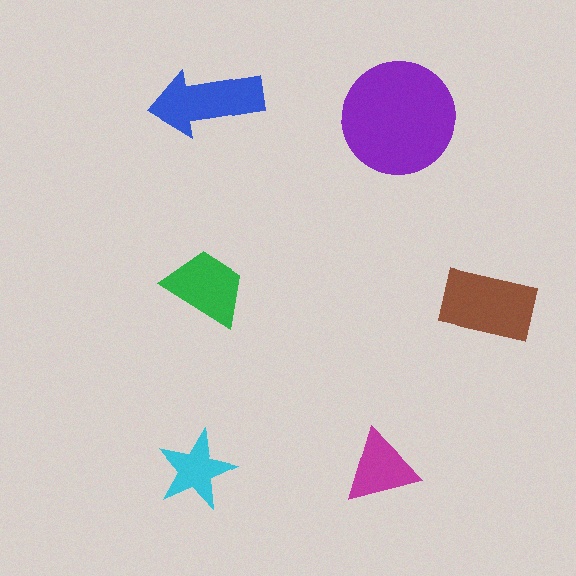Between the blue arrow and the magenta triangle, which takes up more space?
The blue arrow.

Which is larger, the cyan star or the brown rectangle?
The brown rectangle.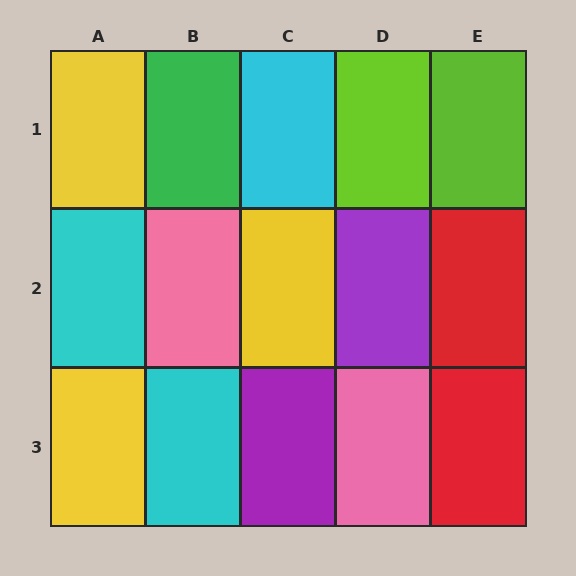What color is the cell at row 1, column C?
Cyan.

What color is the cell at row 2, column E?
Red.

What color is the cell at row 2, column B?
Pink.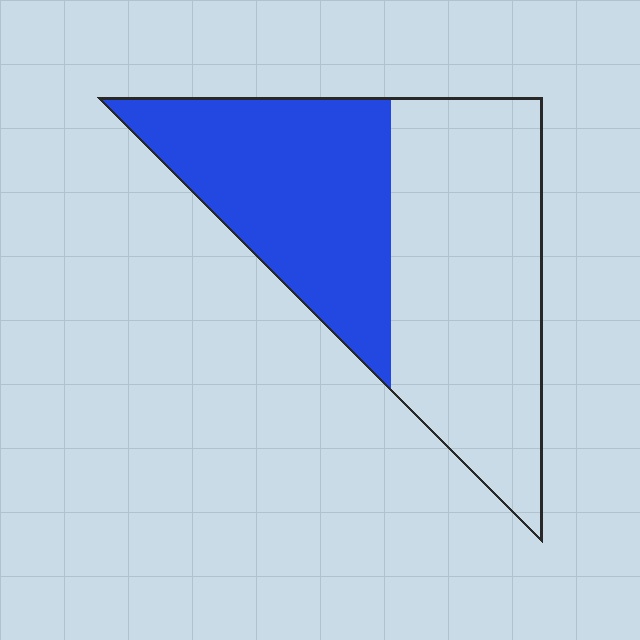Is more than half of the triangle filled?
No.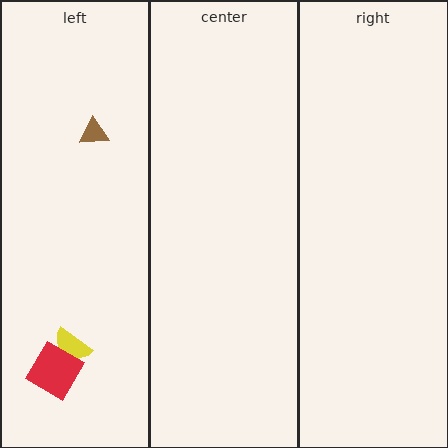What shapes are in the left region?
The brown triangle, the yellow semicircle, the red diamond.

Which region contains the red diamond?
The left region.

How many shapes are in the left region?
3.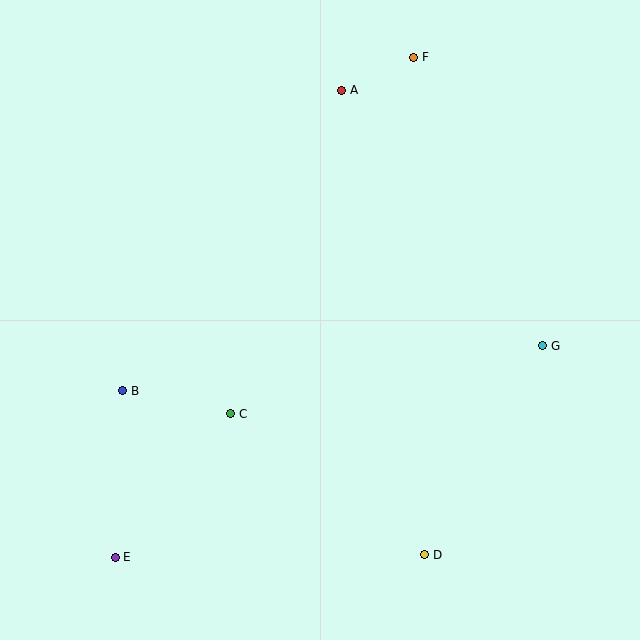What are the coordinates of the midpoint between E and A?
The midpoint between E and A is at (229, 324).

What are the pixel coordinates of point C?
Point C is at (231, 414).